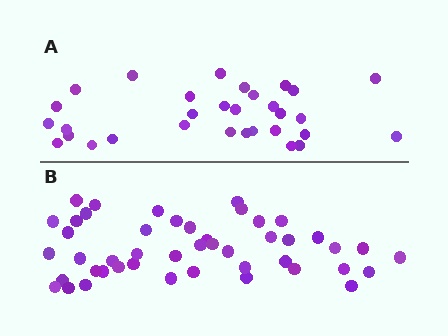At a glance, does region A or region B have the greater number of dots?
Region B (the bottom region) has more dots.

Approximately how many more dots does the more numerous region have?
Region B has approximately 15 more dots than region A.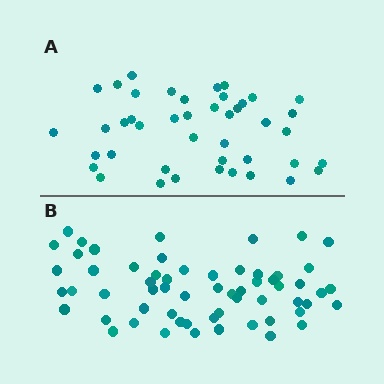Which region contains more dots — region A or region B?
Region B (the bottom region) has more dots.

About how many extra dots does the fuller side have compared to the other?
Region B has approximately 15 more dots than region A.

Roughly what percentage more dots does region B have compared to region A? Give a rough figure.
About 40% more.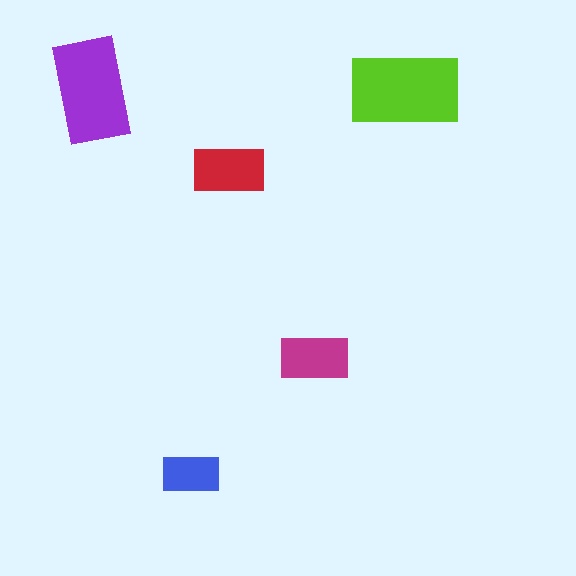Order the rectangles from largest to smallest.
the lime one, the purple one, the red one, the magenta one, the blue one.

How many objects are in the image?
There are 5 objects in the image.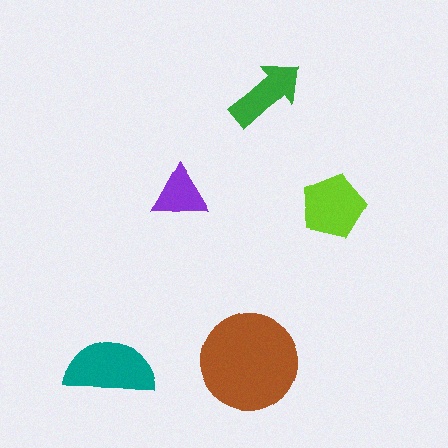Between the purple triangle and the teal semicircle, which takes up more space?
The teal semicircle.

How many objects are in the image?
There are 5 objects in the image.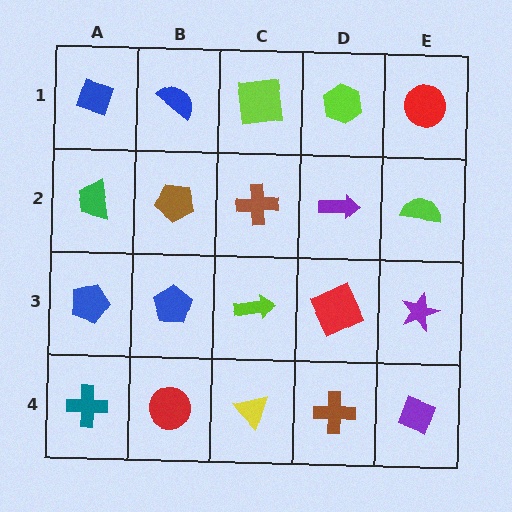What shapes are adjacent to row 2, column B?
A blue semicircle (row 1, column B), a blue pentagon (row 3, column B), a green trapezoid (row 2, column A), a brown cross (row 2, column C).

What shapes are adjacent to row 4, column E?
A purple star (row 3, column E), a brown cross (row 4, column D).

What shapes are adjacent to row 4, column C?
A lime arrow (row 3, column C), a red circle (row 4, column B), a brown cross (row 4, column D).